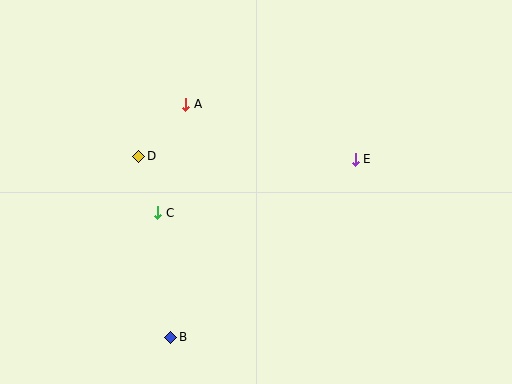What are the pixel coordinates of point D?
Point D is at (139, 156).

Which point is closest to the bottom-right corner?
Point E is closest to the bottom-right corner.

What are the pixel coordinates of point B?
Point B is at (171, 337).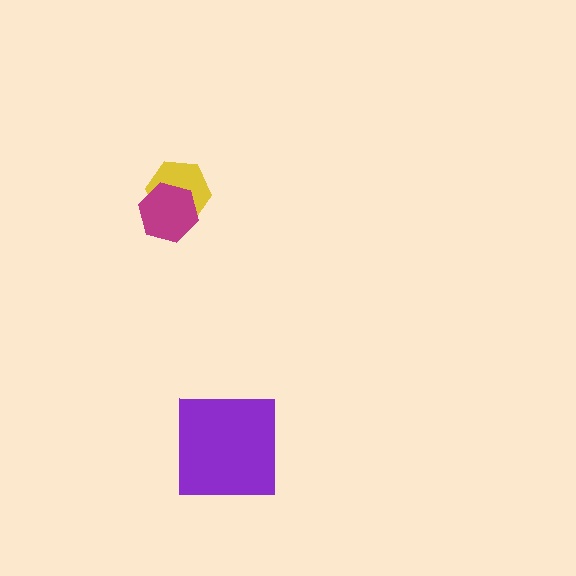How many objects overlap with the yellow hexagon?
1 object overlaps with the yellow hexagon.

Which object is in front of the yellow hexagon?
The magenta hexagon is in front of the yellow hexagon.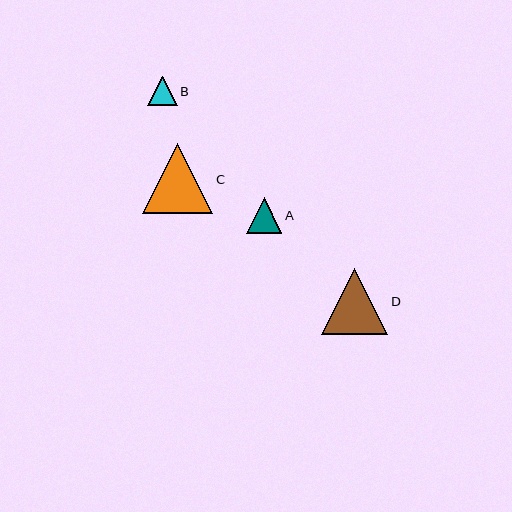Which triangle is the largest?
Triangle C is the largest with a size of approximately 70 pixels.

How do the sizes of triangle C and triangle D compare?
Triangle C and triangle D are approximately the same size.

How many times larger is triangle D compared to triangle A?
Triangle D is approximately 1.9 times the size of triangle A.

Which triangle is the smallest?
Triangle B is the smallest with a size of approximately 29 pixels.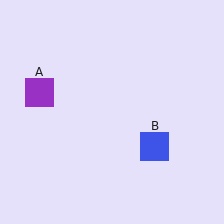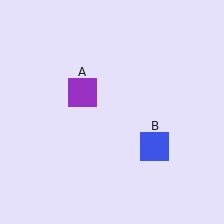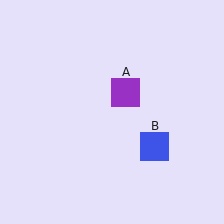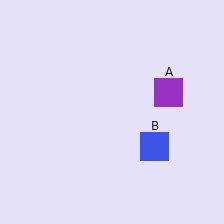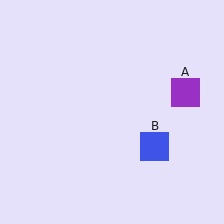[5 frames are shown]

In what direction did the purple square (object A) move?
The purple square (object A) moved right.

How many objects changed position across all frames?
1 object changed position: purple square (object A).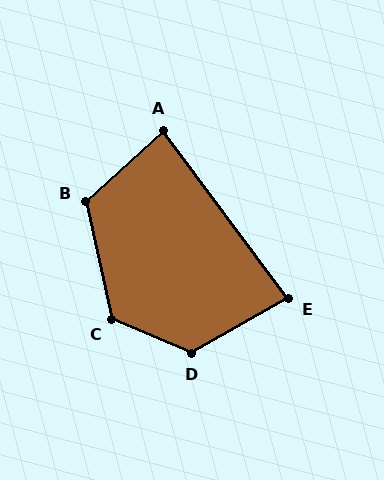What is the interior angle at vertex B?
Approximately 120 degrees (obtuse).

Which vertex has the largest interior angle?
D, at approximately 128 degrees.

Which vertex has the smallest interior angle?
E, at approximately 82 degrees.